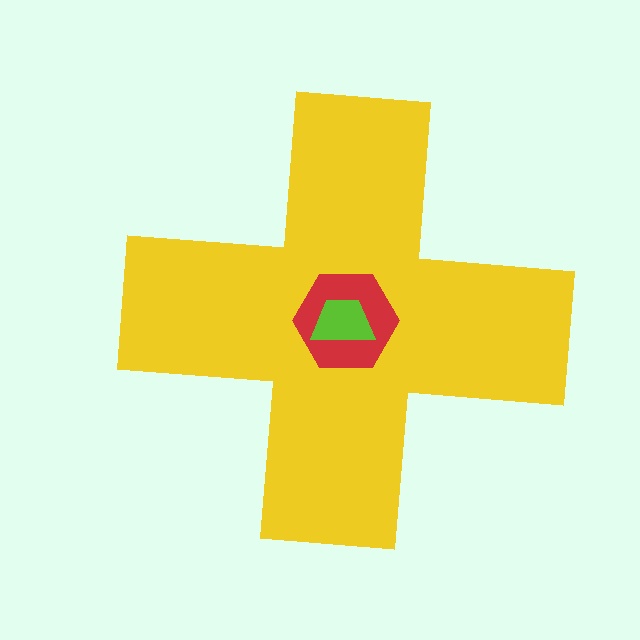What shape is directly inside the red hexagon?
The lime trapezoid.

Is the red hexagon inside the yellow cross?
Yes.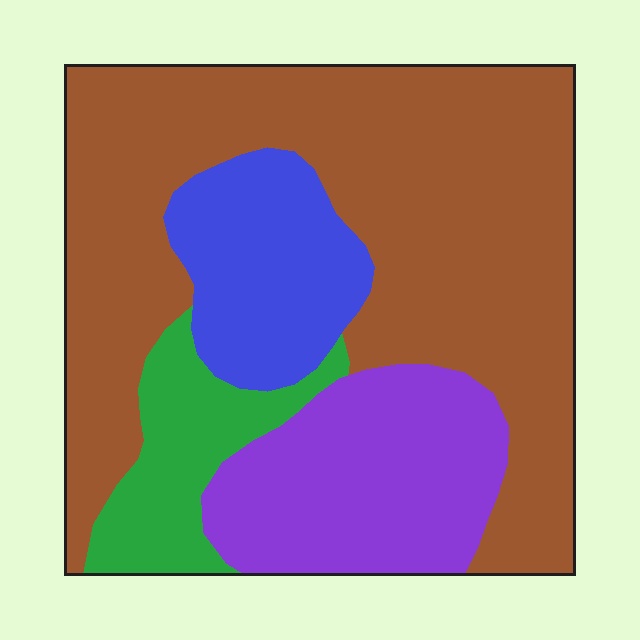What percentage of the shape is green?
Green takes up about one tenth (1/10) of the shape.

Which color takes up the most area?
Brown, at roughly 55%.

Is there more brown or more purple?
Brown.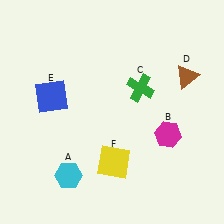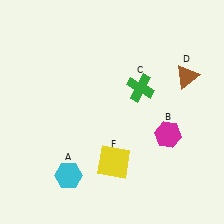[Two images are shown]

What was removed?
The blue square (E) was removed in Image 2.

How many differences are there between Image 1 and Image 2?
There is 1 difference between the two images.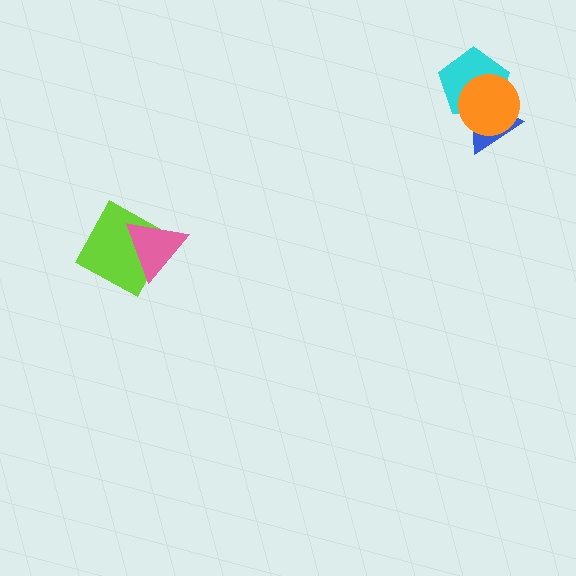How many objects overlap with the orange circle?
2 objects overlap with the orange circle.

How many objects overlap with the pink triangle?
1 object overlaps with the pink triangle.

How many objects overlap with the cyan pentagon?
2 objects overlap with the cyan pentagon.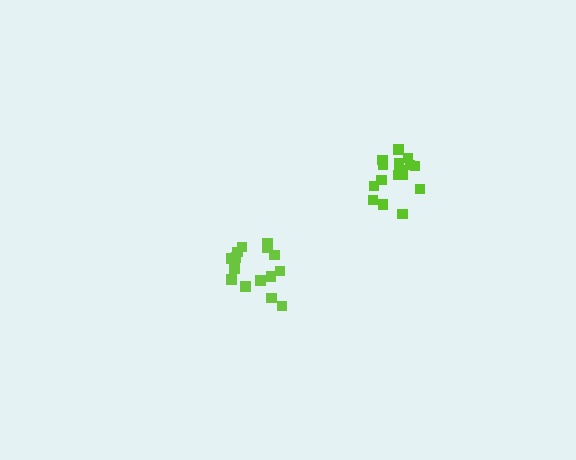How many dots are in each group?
Group 1: 15 dots, Group 2: 16 dots (31 total).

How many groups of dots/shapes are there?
There are 2 groups.